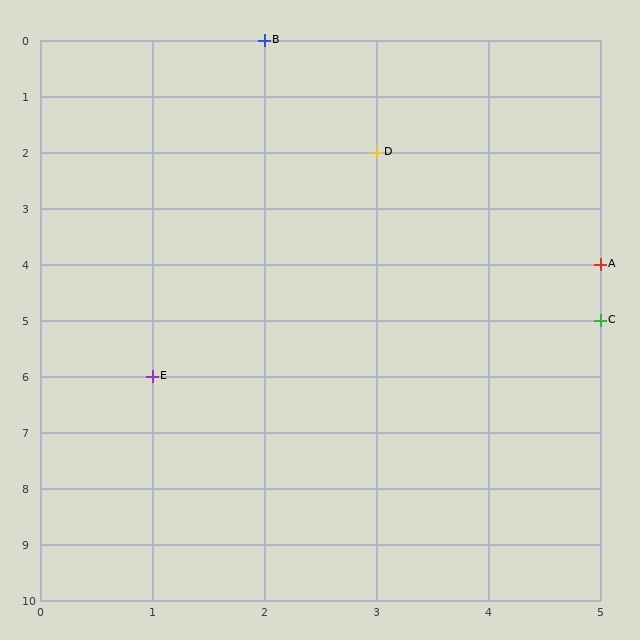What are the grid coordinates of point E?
Point E is at grid coordinates (1, 6).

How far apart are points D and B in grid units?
Points D and B are 1 column and 2 rows apart (about 2.2 grid units diagonally).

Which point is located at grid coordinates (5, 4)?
Point A is at (5, 4).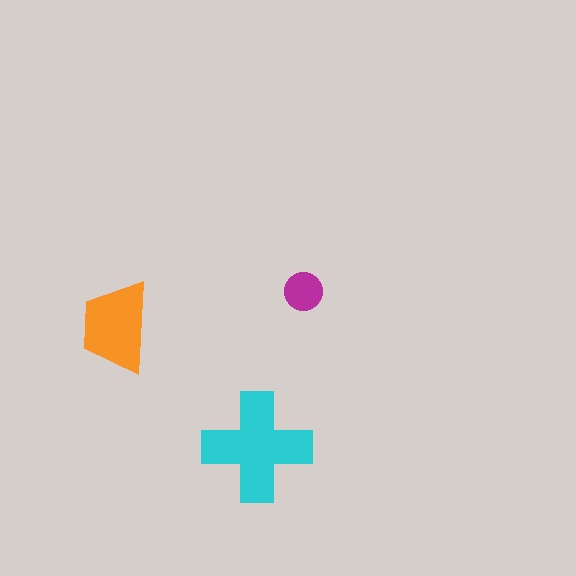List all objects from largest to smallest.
The cyan cross, the orange trapezoid, the magenta circle.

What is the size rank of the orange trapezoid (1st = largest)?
2nd.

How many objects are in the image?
There are 3 objects in the image.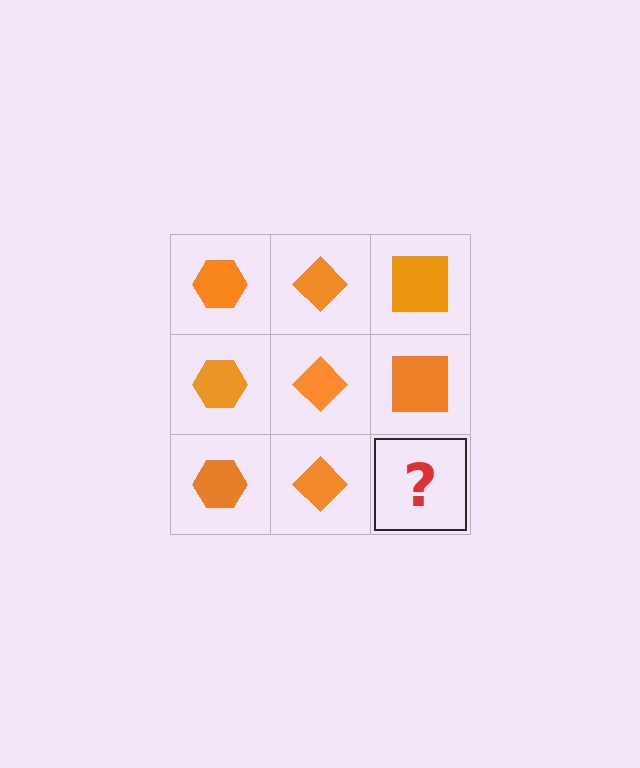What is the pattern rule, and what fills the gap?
The rule is that each column has a consistent shape. The gap should be filled with an orange square.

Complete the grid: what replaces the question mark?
The question mark should be replaced with an orange square.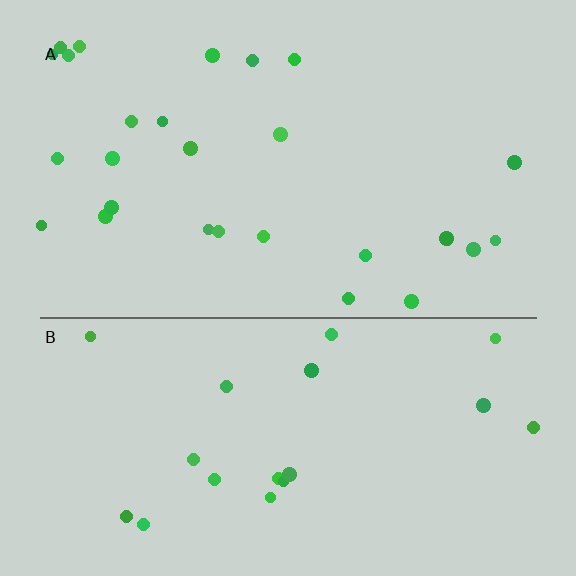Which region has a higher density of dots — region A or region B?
A (the top).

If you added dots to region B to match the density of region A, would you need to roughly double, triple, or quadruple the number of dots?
Approximately double.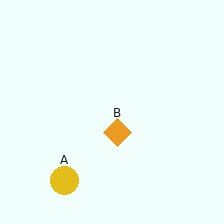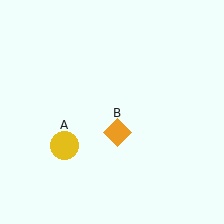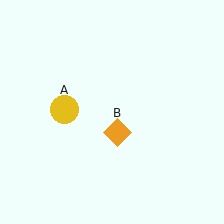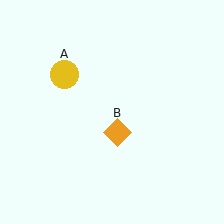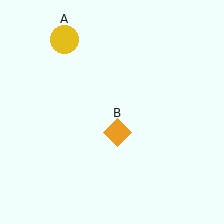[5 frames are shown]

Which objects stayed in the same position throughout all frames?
Orange diamond (object B) remained stationary.